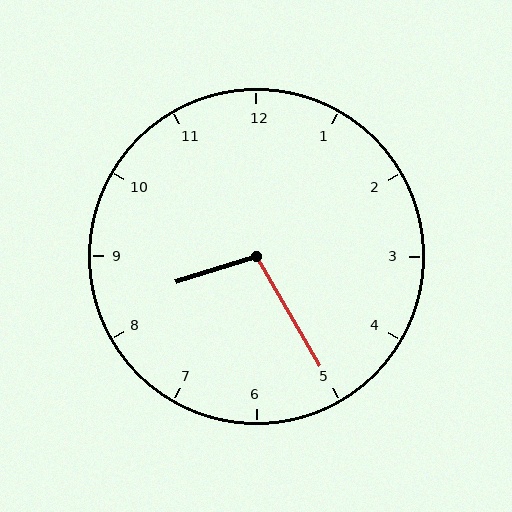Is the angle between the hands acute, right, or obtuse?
It is obtuse.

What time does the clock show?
8:25.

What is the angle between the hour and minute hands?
Approximately 102 degrees.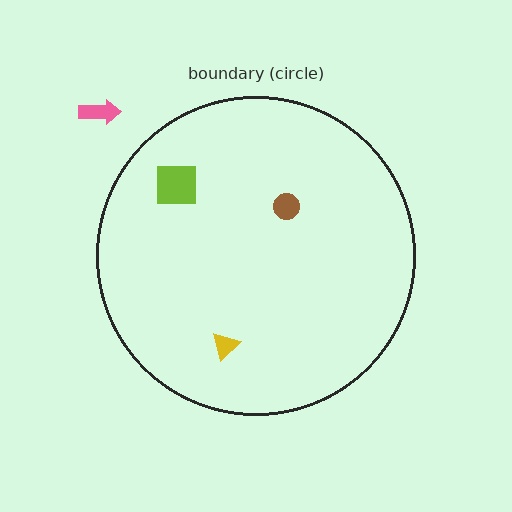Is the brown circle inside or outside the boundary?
Inside.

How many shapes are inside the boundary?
3 inside, 1 outside.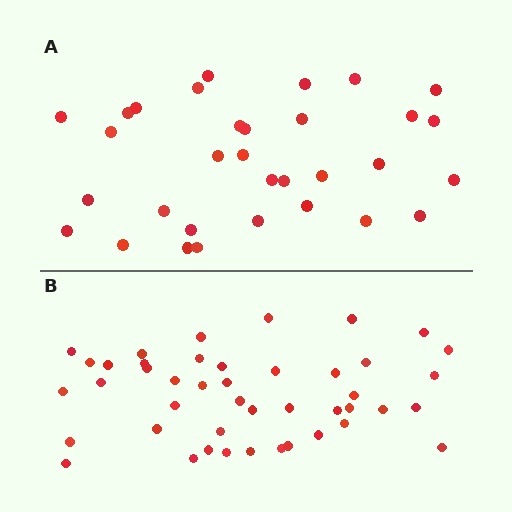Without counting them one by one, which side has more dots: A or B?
Region B (the bottom region) has more dots.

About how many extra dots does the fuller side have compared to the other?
Region B has roughly 12 or so more dots than region A.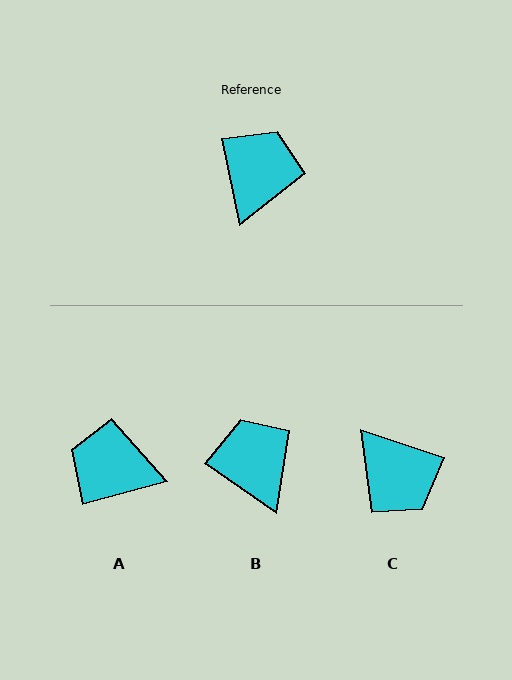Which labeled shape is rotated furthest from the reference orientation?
C, about 120 degrees away.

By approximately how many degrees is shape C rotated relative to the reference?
Approximately 120 degrees clockwise.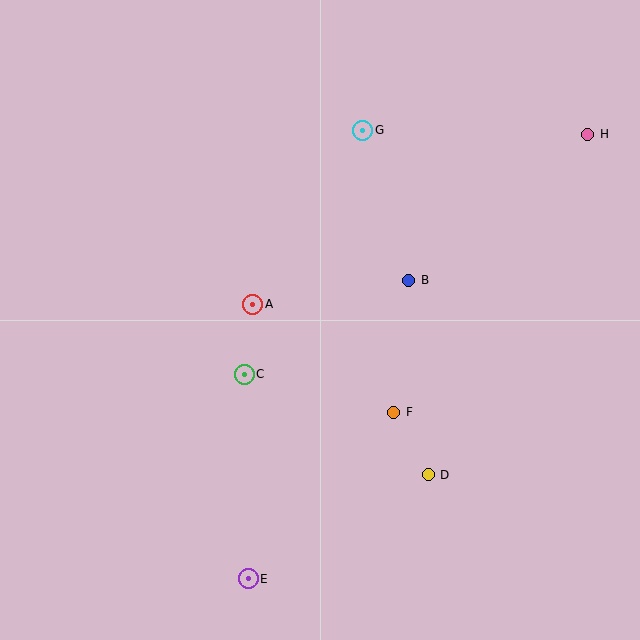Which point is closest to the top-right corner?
Point H is closest to the top-right corner.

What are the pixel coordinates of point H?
Point H is at (588, 134).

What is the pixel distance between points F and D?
The distance between F and D is 71 pixels.